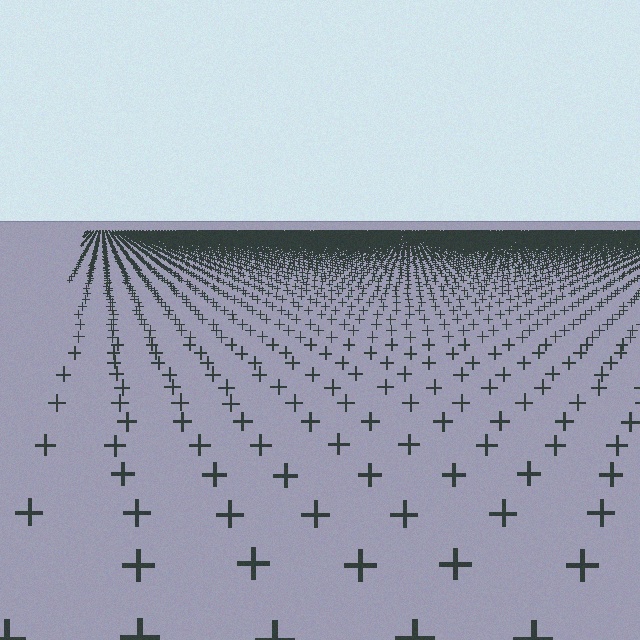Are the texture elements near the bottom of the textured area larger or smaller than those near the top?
Larger. Near the bottom, elements are closer to the viewer and appear at a bigger on-screen size.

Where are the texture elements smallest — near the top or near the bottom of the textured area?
Near the top.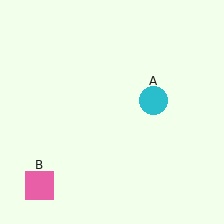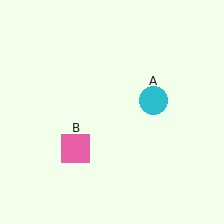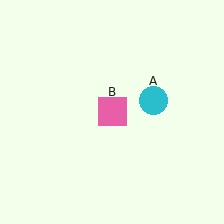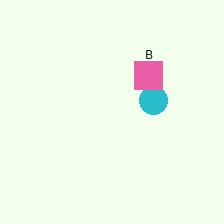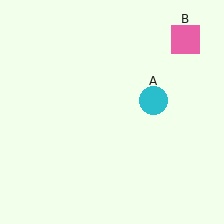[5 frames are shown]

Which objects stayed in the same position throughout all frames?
Cyan circle (object A) remained stationary.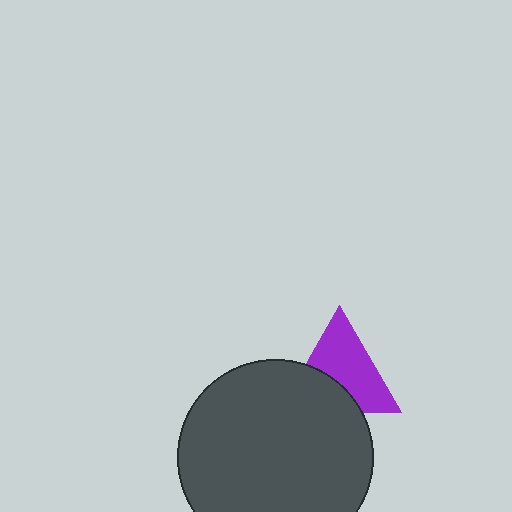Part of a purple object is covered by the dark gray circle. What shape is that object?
It is a triangle.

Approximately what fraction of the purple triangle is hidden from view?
Roughly 37% of the purple triangle is hidden behind the dark gray circle.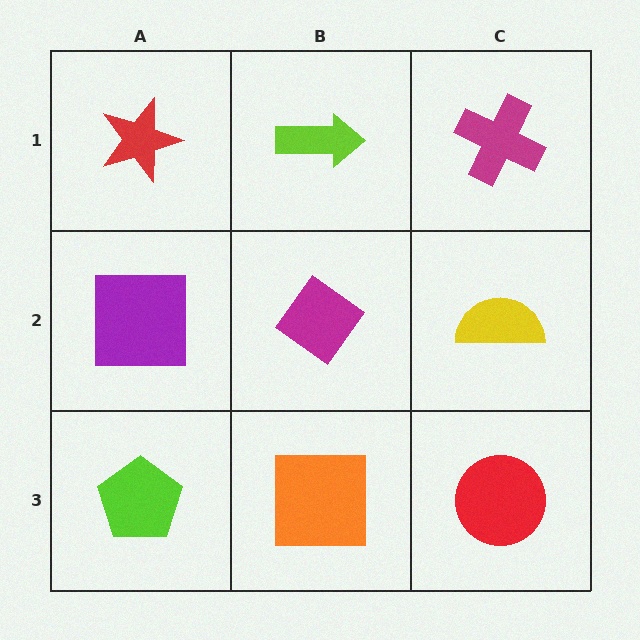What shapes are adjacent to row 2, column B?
A lime arrow (row 1, column B), an orange square (row 3, column B), a purple square (row 2, column A), a yellow semicircle (row 2, column C).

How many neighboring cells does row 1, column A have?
2.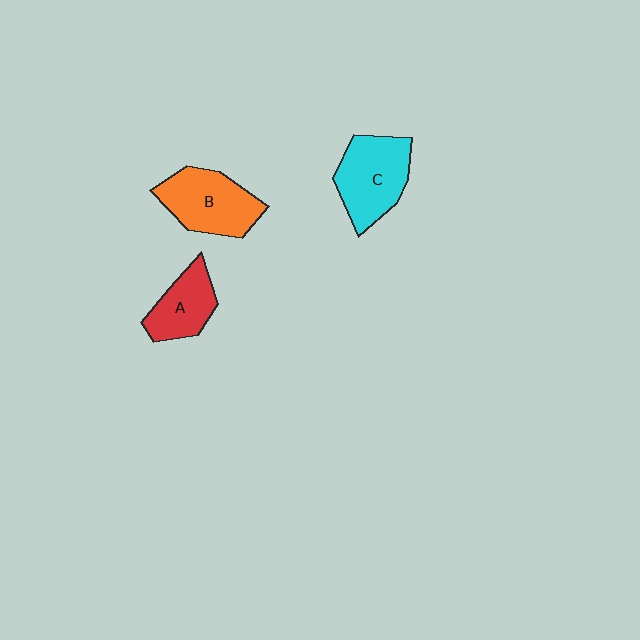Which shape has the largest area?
Shape C (cyan).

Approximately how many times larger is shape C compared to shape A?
Approximately 1.4 times.